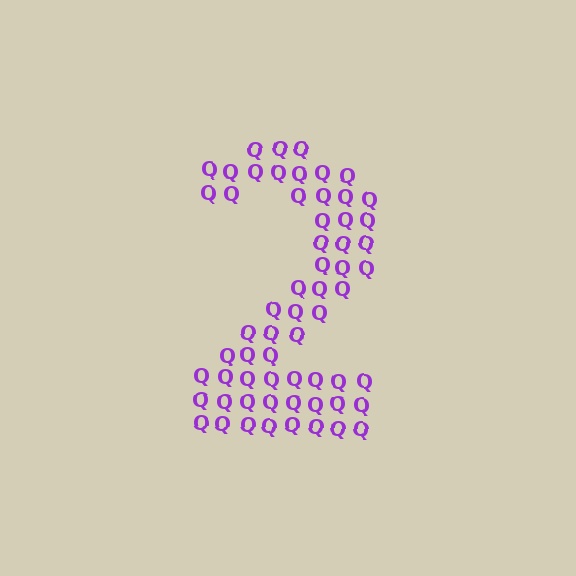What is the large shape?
The large shape is the digit 2.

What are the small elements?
The small elements are letter Q's.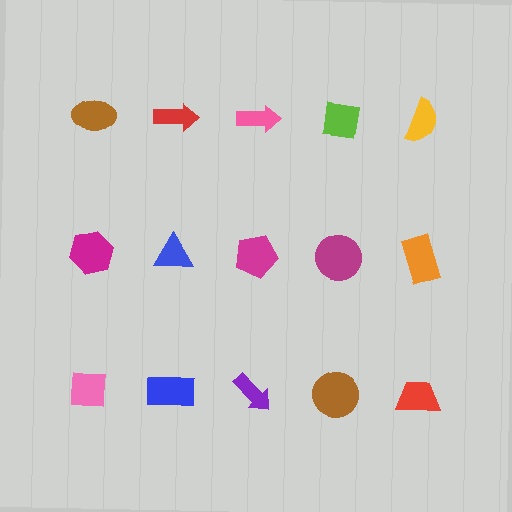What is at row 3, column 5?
A red trapezoid.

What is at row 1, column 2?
A red arrow.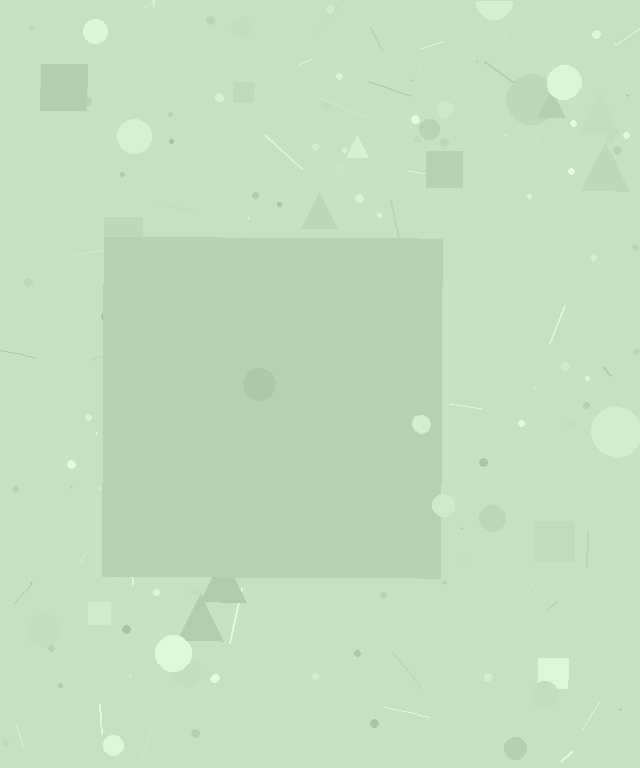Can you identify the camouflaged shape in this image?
The camouflaged shape is a square.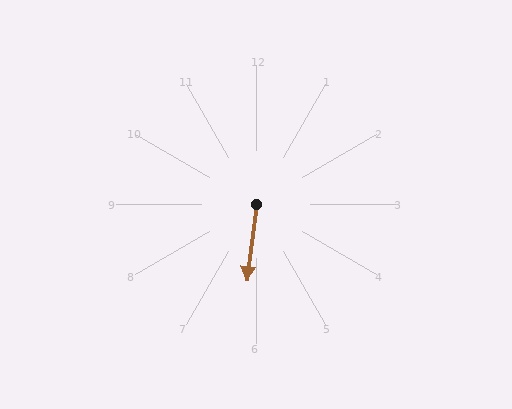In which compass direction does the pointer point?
South.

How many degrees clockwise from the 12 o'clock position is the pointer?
Approximately 187 degrees.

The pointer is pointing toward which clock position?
Roughly 6 o'clock.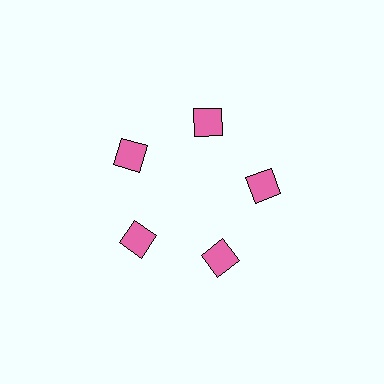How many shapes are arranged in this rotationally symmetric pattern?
There are 5 shapes, arranged in 5 groups of 1.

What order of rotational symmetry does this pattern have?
This pattern has 5-fold rotational symmetry.